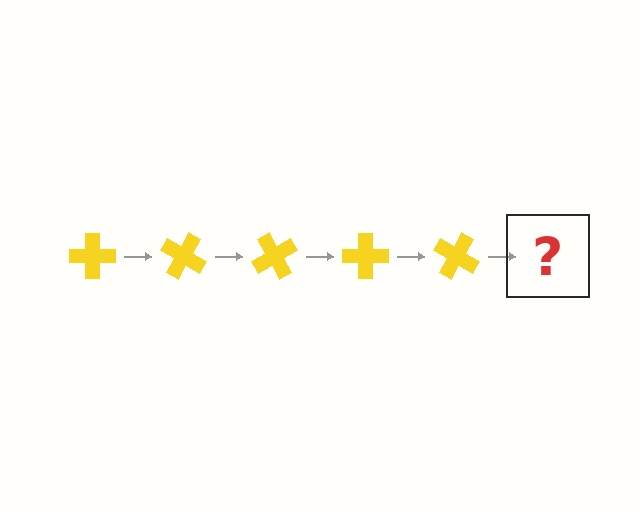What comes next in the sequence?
The next element should be a yellow cross rotated 150 degrees.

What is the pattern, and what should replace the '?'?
The pattern is that the cross rotates 30 degrees each step. The '?' should be a yellow cross rotated 150 degrees.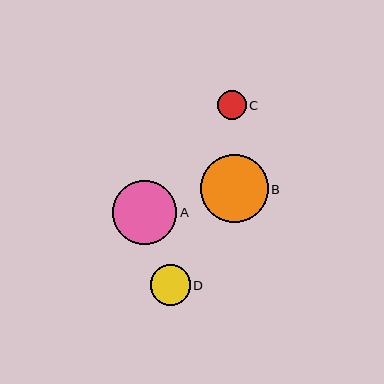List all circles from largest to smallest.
From largest to smallest: B, A, D, C.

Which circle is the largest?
Circle B is the largest with a size of approximately 67 pixels.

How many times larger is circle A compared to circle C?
Circle A is approximately 2.2 times the size of circle C.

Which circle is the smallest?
Circle C is the smallest with a size of approximately 29 pixels.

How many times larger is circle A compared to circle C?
Circle A is approximately 2.2 times the size of circle C.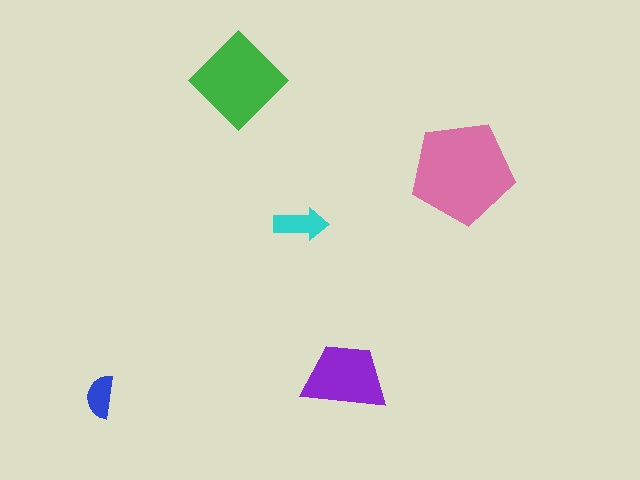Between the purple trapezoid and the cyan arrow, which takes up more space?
The purple trapezoid.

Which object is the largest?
The pink pentagon.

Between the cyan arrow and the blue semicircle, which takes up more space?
The cyan arrow.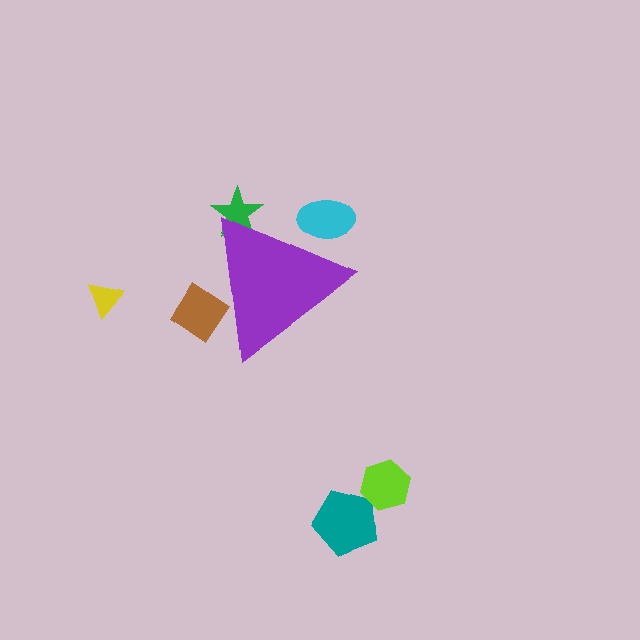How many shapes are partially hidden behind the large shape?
3 shapes are partially hidden.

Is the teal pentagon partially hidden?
No, the teal pentagon is fully visible.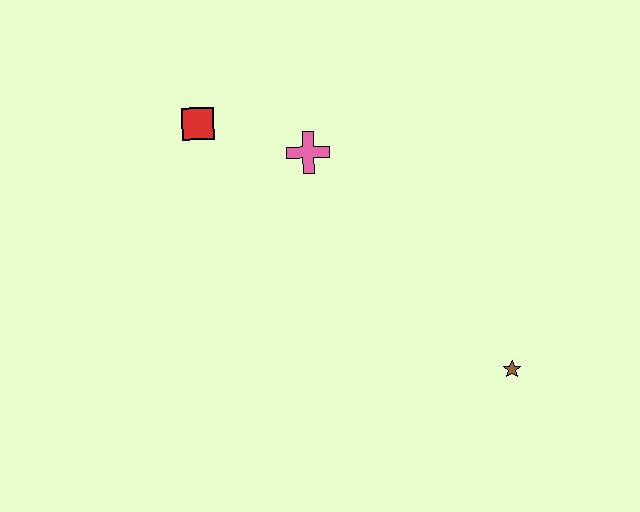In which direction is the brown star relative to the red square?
The brown star is to the right of the red square.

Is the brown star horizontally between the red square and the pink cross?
No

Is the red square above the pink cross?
Yes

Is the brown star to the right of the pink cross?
Yes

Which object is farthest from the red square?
The brown star is farthest from the red square.